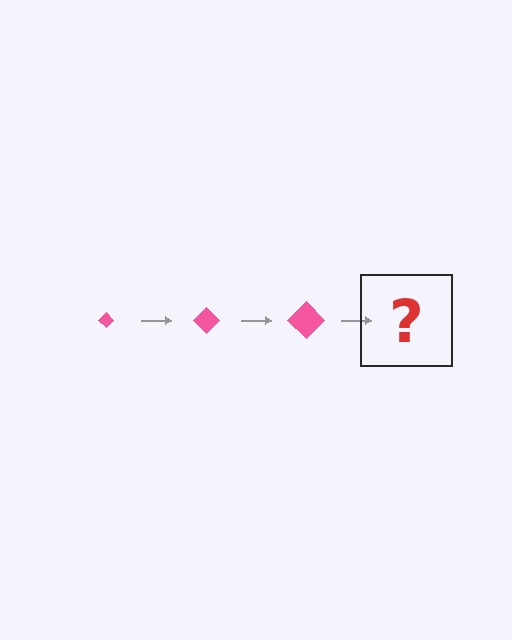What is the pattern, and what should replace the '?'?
The pattern is that the diamond gets progressively larger each step. The '?' should be a pink diamond, larger than the previous one.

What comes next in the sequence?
The next element should be a pink diamond, larger than the previous one.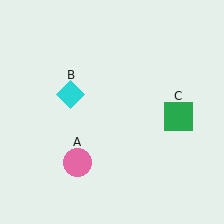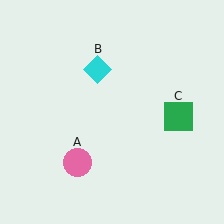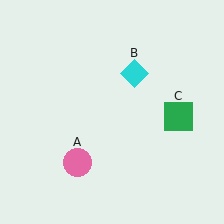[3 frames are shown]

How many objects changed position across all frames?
1 object changed position: cyan diamond (object B).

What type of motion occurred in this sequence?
The cyan diamond (object B) rotated clockwise around the center of the scene.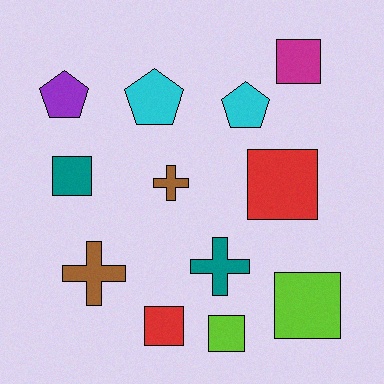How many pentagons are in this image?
There are 3 pentagons.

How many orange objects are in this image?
There are no orange objects.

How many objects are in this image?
There are 12 objects.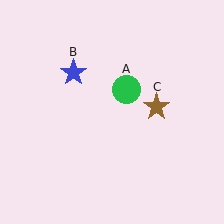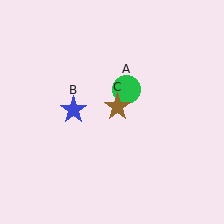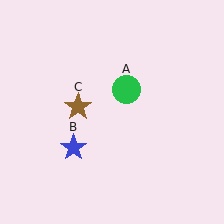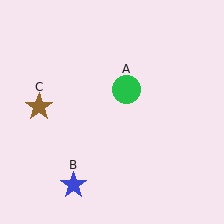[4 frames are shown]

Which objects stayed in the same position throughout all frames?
Green circle (object A) remained stationary.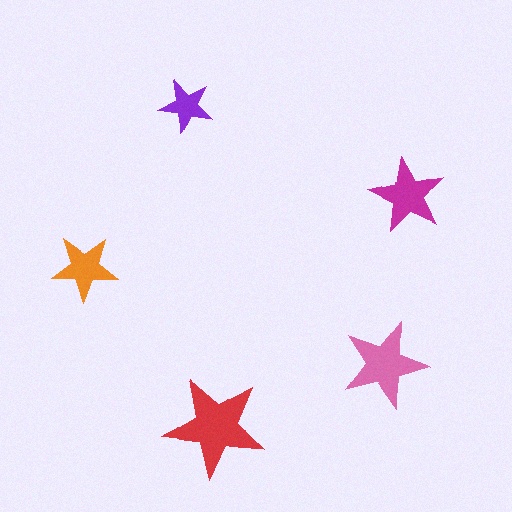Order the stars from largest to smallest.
the red one, the pink one, the magenta one, the orange one, the purple one.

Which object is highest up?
The purple star is topmost.